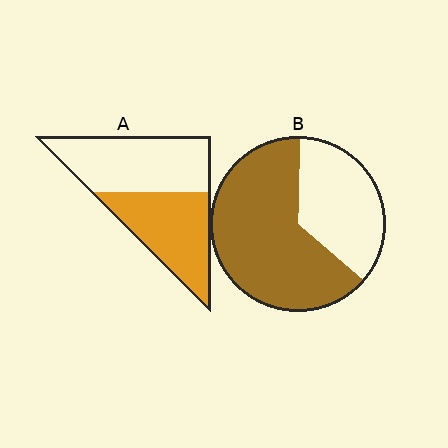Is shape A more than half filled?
Roughly half.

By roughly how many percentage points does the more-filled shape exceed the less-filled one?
By roughly 20 percentage points (B over A).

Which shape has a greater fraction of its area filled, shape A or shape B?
Shape B.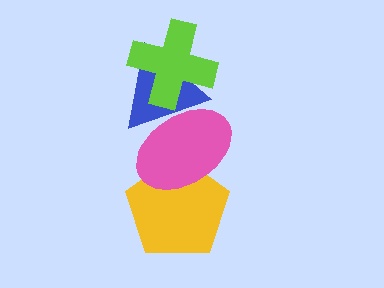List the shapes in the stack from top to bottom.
From top to bottom: the lime cross, the blue triangle, the pink ellipse, the yellow pentagon.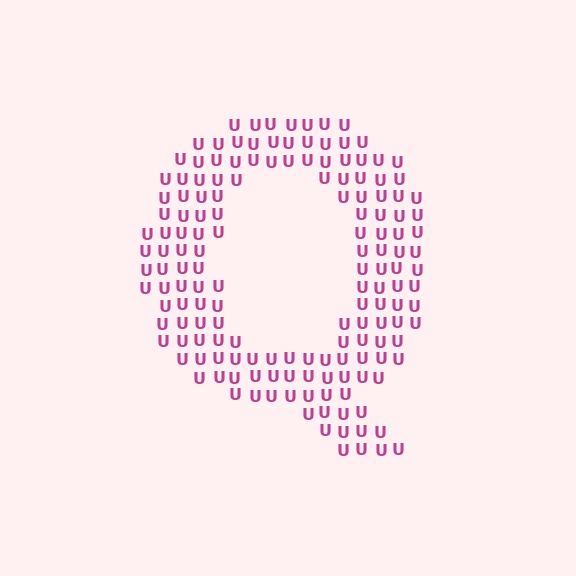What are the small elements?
The small elements are letter U's.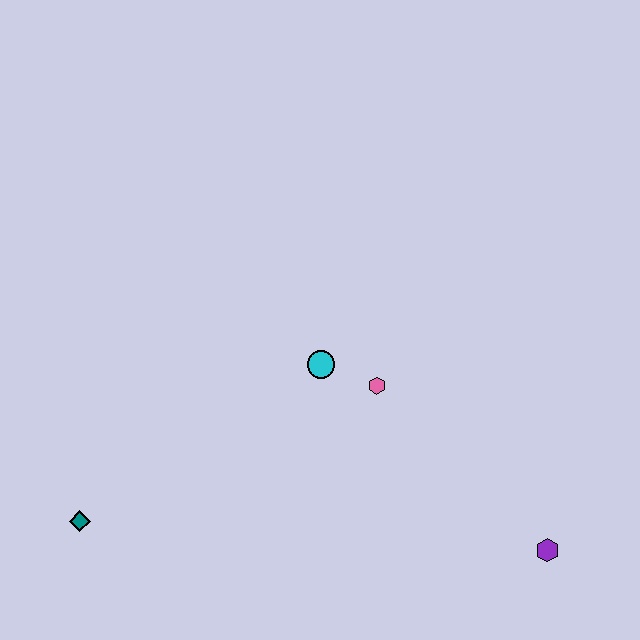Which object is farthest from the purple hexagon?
The teal diamond is farthest from the purple hexagon.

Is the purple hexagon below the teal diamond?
Yes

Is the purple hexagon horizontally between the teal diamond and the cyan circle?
No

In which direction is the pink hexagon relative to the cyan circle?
The pink hexagon is to the right of the cyan circle.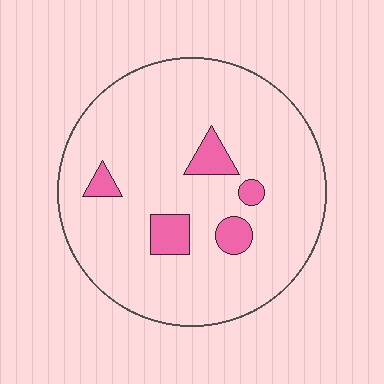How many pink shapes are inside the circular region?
5.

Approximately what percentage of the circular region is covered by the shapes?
Approximately 10%.